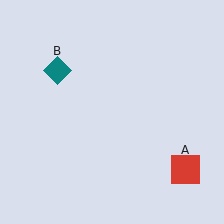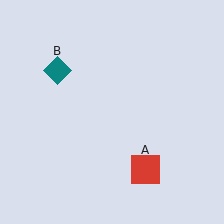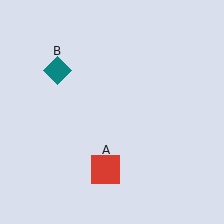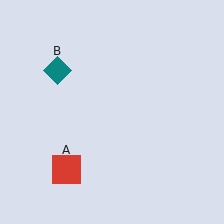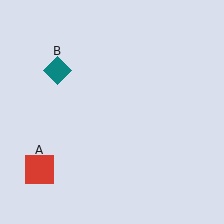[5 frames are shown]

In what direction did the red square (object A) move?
The red square (object A) moved left.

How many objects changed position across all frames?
1 object changed position: red square (object A).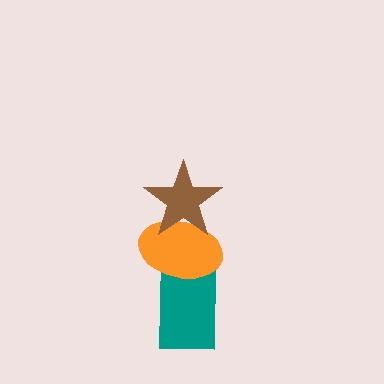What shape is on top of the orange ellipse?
The brown star is on top of the orange ellipse.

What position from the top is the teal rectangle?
The teal rectangle is 3rd from the top.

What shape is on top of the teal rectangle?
The orange ellipse is on top of the teal rectangle.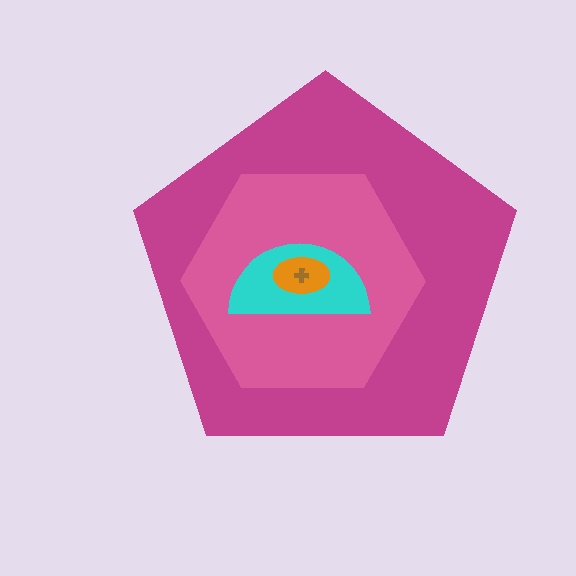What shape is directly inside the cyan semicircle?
The orange ellipse.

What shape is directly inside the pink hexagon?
The cyan semicircle.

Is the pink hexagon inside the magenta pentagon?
Yes.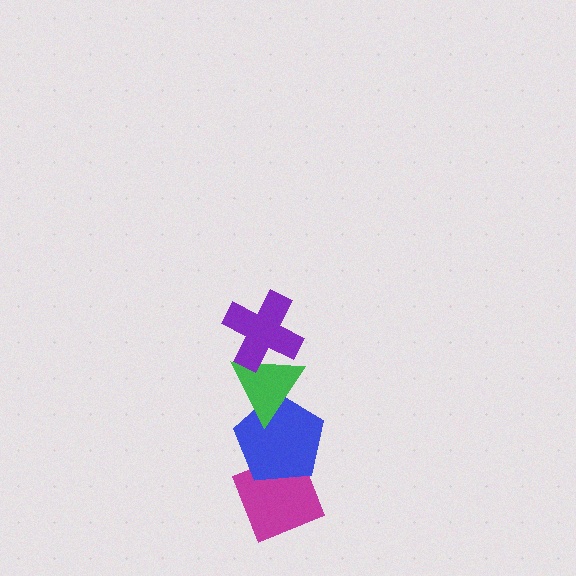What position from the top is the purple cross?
The purple cross is 1st from the top.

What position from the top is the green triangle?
The green triangle is 2nd from the top.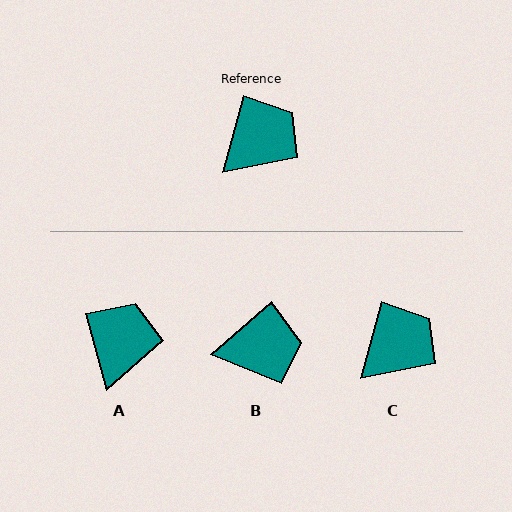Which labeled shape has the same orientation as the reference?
C.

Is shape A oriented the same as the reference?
No, it is off by about 30 degrees.